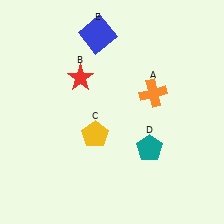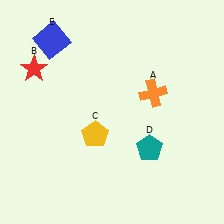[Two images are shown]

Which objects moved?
The objects that moved are: the red star (B), the blue square (E).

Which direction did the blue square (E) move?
The blue square (E) moved left.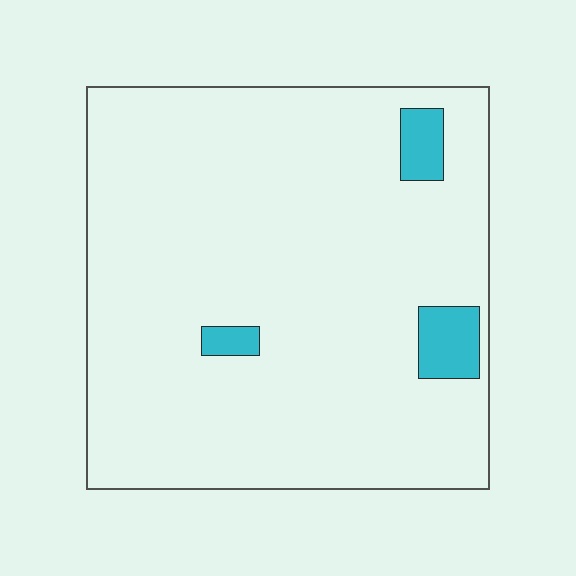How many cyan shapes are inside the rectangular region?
3.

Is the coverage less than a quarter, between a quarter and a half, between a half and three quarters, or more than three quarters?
Less than a quarter.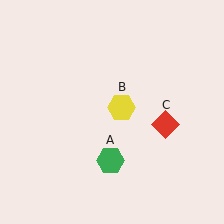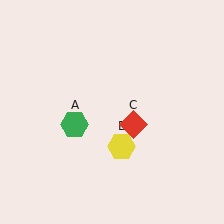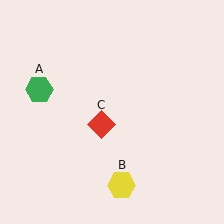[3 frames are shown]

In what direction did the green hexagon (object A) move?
The green hexagon (object A) moved up and to the left.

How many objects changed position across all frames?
3 objects changed position: green hexagon (object A), yellow hexagon (object B), red diamond (object C).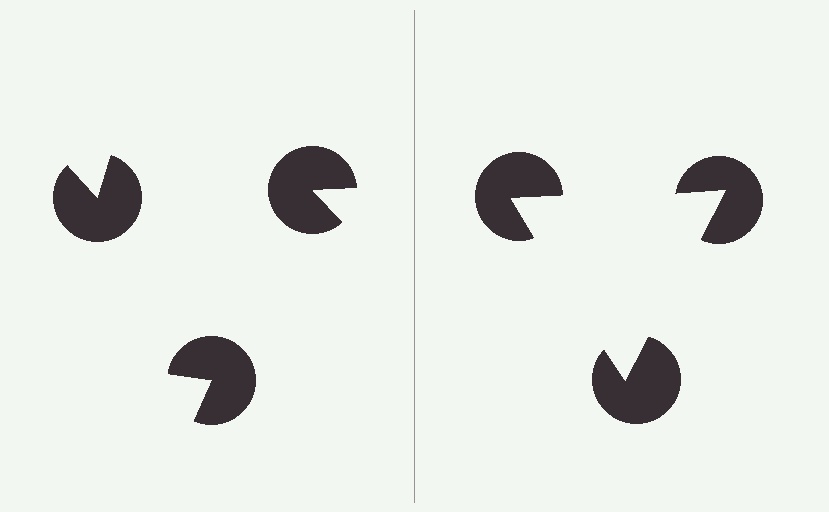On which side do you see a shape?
An illusory triangle appears on the right side. On the left side the wedge cuts are rotated, so no coherent shape forms.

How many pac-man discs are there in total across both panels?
6 — 3 on each side.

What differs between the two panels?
The pac-man discs are positioned identically on both sides; only the wedge orientations differ. On the right they align to a triangle; on the left they are misaligned.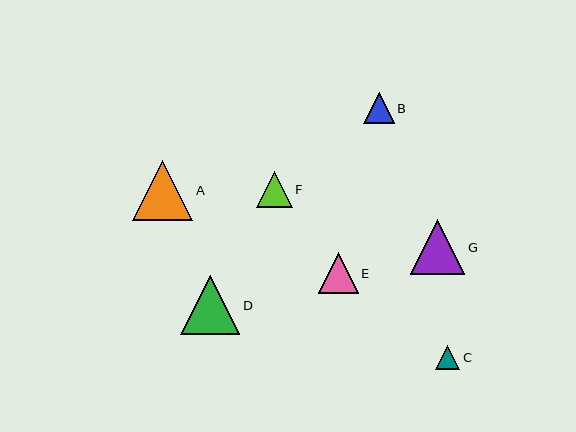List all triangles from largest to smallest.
From largest to smallest: A, D, G, E, F, B, C.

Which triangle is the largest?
Triangle A is the largest with a size of approximately 60 pixels.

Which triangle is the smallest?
Triangle C is the smallest with a size of approximately 24 pixels.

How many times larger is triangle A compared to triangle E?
Triangle A is approximately 1.5 times the size of triangle E.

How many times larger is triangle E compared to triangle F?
Triangle E is approximately 1.1 times the size of triangle F.